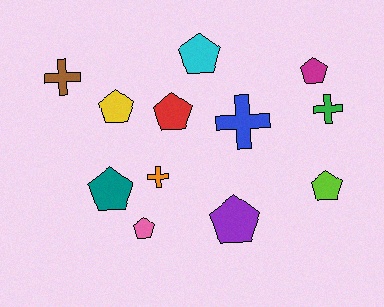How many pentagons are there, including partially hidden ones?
There are 8 pentagons.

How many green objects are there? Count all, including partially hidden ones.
There is 1 green object.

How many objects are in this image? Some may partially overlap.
There are 12 objects.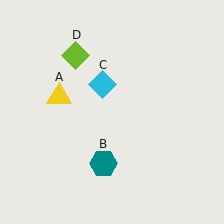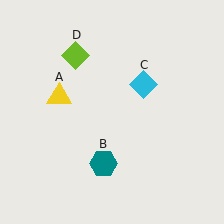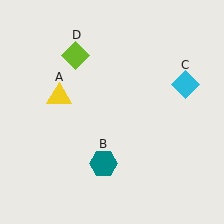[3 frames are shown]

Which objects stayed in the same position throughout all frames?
Yellow triangle (object A) and teal hexagon (object B) and lime diamond (object D) remained stationary.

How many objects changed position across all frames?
1 object changed position: cyan diamond (object C).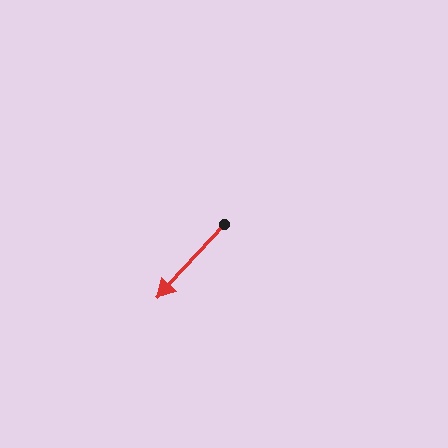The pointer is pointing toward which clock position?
Roughly 7 o'clock.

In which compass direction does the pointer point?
Southwest.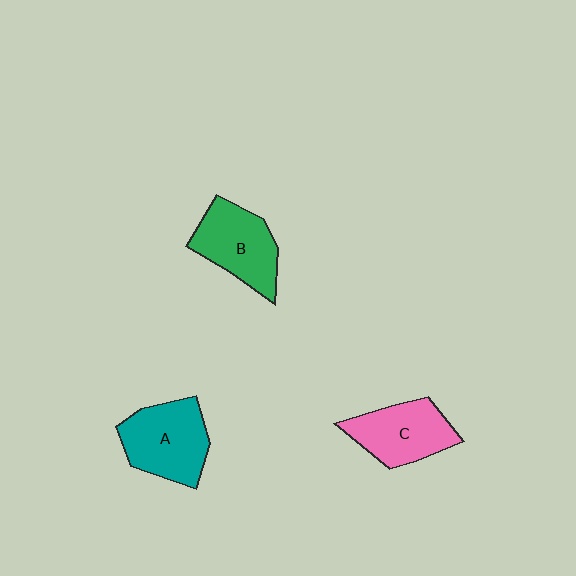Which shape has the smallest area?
Shape C (pink).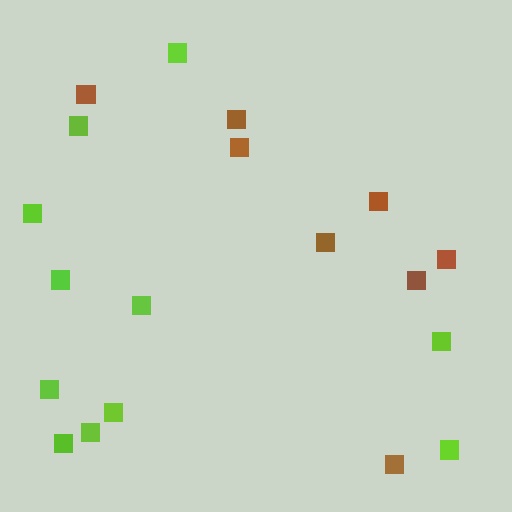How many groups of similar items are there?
There are 2 groups: one group of lime squares (11) and one group of brown squares (8).